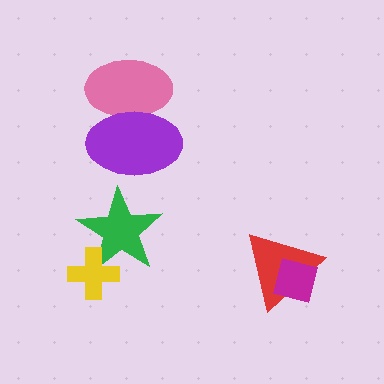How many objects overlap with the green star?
1 object overlaps with the green star.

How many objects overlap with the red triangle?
1 object overlaps with the red triangle.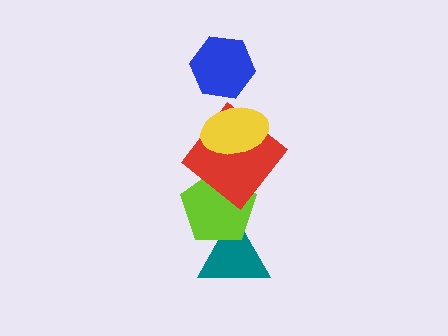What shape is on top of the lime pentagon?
The red diamond is on top of the lime pentagon.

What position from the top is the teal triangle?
The teal triangle is 5th from the top.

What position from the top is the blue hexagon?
The blue hexagon is 1st from the top.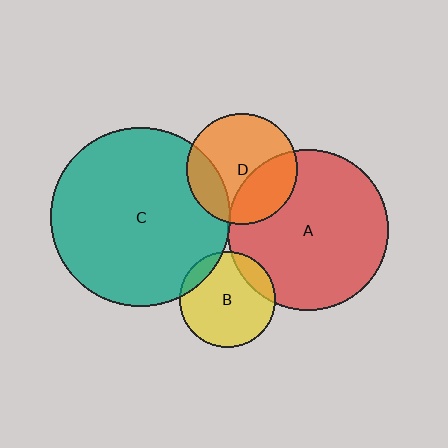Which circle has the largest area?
Circle C (teal).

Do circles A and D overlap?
Yes.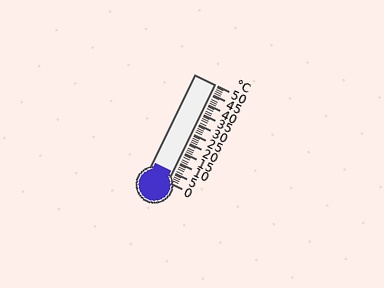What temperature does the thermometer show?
The thermometer shows approximately 5°C.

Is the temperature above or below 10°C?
The temperature is below 10°C.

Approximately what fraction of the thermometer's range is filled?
The thermometer is filled to approximately 10% of its range.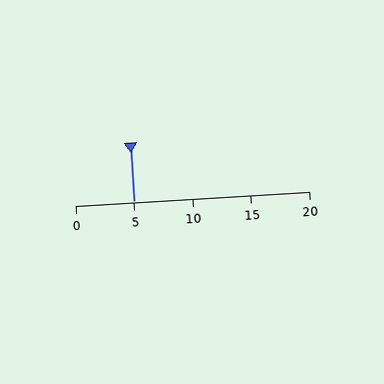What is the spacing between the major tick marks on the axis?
The major ticks are spaced 5 apart.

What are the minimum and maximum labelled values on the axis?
The axis runs from 0 to 20.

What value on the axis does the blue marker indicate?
The marker indicates approximately 5.